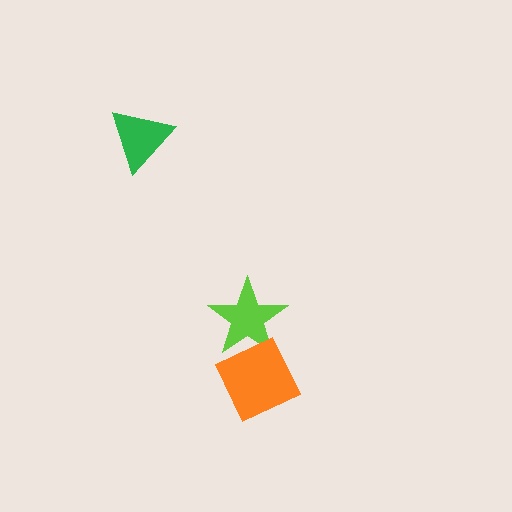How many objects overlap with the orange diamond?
1 object overlaps with the orange diamond.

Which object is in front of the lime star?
The orange diamond is in front of the lime star.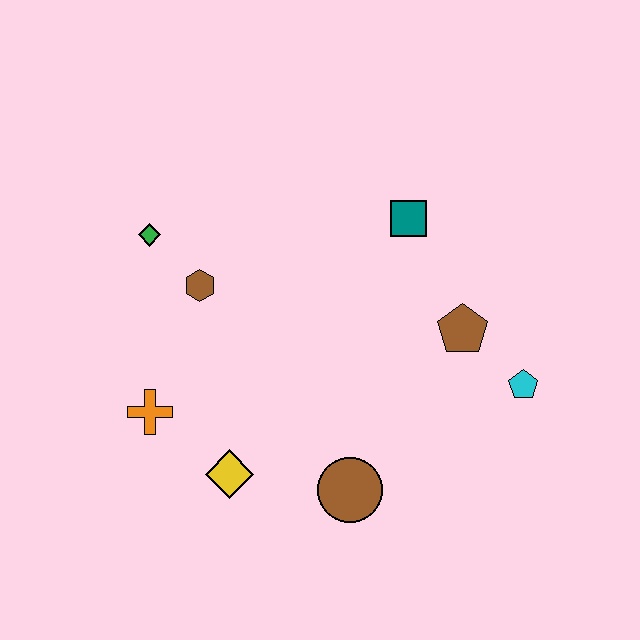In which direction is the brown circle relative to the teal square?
The brown circle is below the teal square.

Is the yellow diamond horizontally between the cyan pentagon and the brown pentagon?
No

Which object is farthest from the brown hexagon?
The cyan pentagon is farthest from the brown hexagon.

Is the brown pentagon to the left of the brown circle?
No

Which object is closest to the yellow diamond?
The orange cross is closest to the yellow diamond.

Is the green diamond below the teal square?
Yes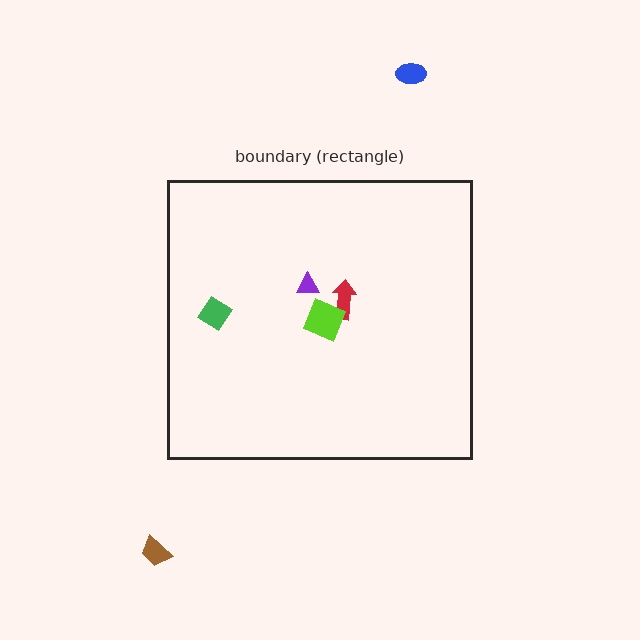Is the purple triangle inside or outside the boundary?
Inside.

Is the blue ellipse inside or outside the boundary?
Outside.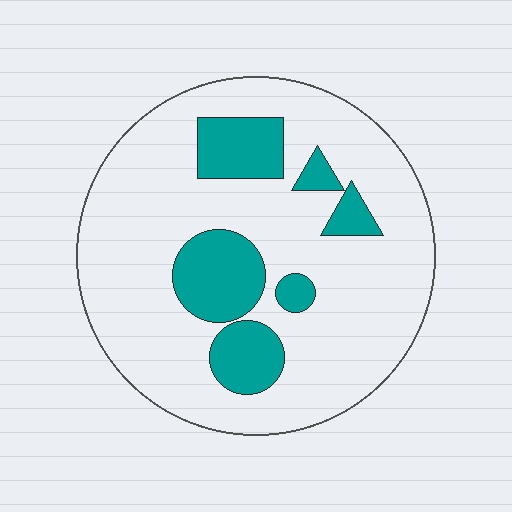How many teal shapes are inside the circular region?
6.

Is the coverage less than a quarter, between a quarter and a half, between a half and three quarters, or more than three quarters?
Less than a quarter.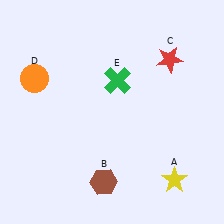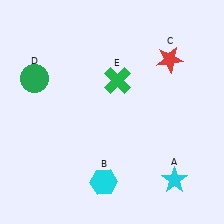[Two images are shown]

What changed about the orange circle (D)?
In Image 1, D is orange. In Image 2, it changed to green.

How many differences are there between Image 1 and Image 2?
There are 3 differences between the two images.